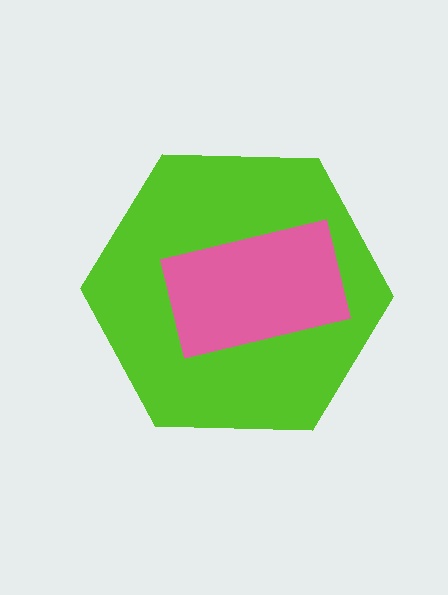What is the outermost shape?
The lime hexagon.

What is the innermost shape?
The pink rectangle.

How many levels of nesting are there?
2.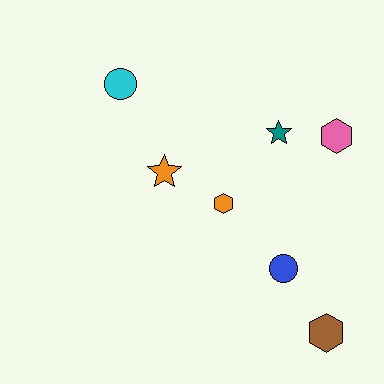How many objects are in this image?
There are 7 objects.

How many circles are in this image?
There are 2 circles.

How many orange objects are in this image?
There are 2 orange objects.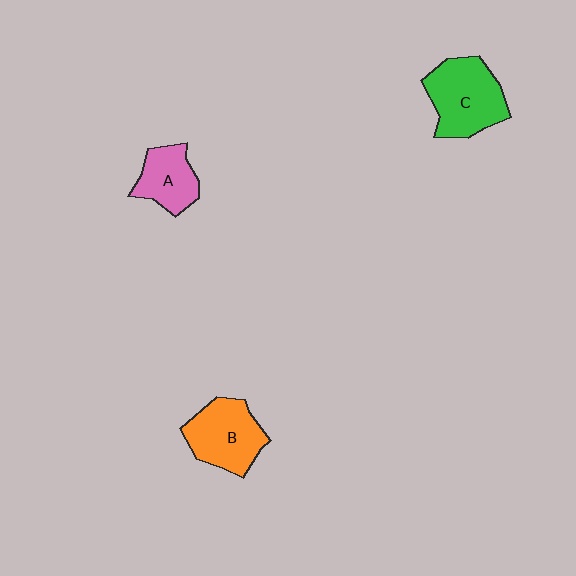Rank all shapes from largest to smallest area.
From largest to smallest: C (green), B (orange), A (pink).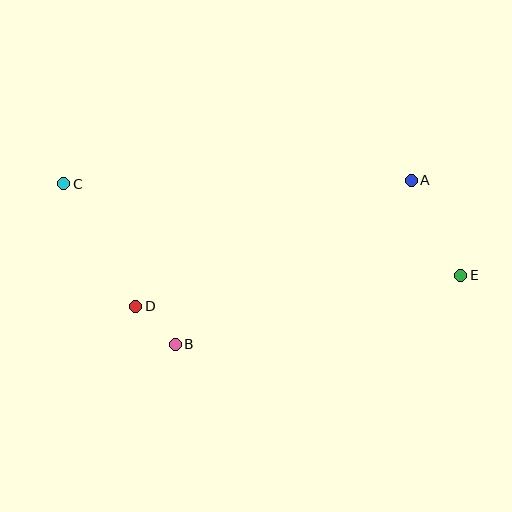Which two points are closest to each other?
Points B and D are closest to each other.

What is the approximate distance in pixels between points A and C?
The distance between A and C is approximately 348 pixels.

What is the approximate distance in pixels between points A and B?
The distance between A and B is approximately 288 pixels.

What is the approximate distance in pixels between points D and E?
The distance between D and E is approximately 327 pixels.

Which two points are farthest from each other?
Points C and E are farthest from each other.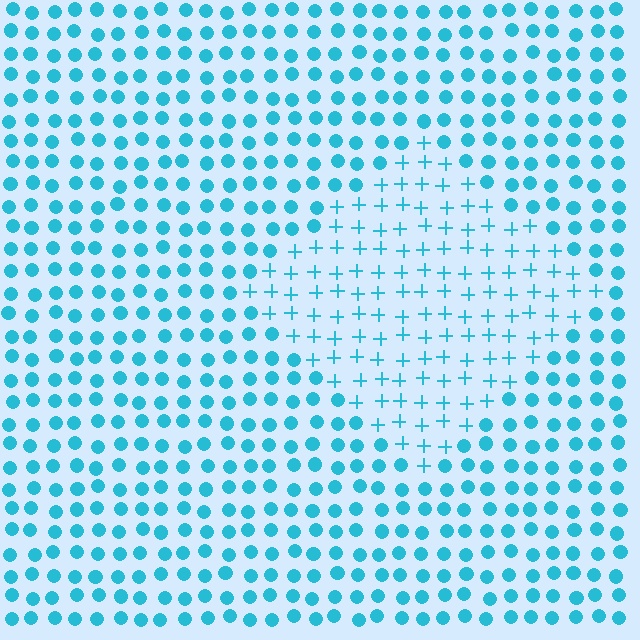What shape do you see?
I see a diamond.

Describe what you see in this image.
The image is filled with small cyan elements arranged in a uniform grid. A diamond-shaped region contains plus signs, while the surrounding area contains circles. The boundary is defined purely by the change in element shape.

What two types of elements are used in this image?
The image uses plus signs inside the diamond region and circles outside it.